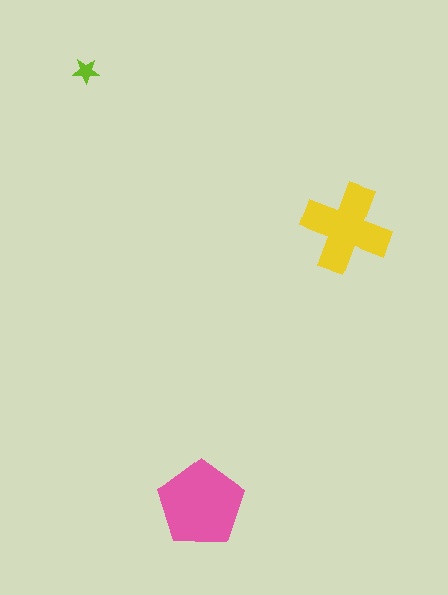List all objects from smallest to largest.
The lime star, the yellow cross, the pink pentagon.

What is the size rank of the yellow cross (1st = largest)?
2nd.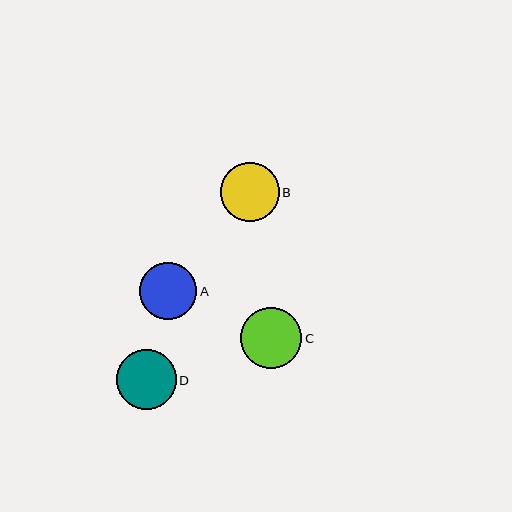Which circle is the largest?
Circle C is the largest with a size of approximately 61 pixels.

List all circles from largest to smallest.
From largest to smallest: C, D, B, A.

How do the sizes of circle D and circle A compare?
Circle D and circle A are approximately the same size.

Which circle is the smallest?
Circle A is the smallest with a size of approximately 58 pixels.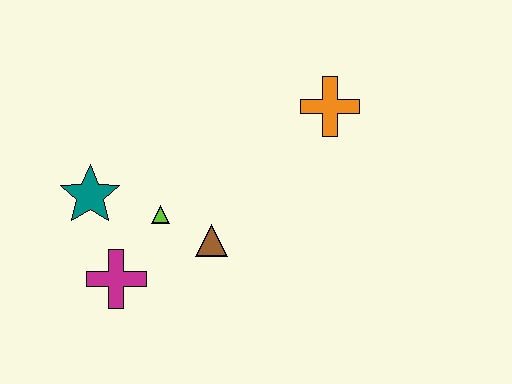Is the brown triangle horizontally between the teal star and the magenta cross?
No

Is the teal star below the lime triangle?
No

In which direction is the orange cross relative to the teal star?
The orange cross is to the right of the teal star.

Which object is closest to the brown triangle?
The lime triangle is closest to the brown triangle.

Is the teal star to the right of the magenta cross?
No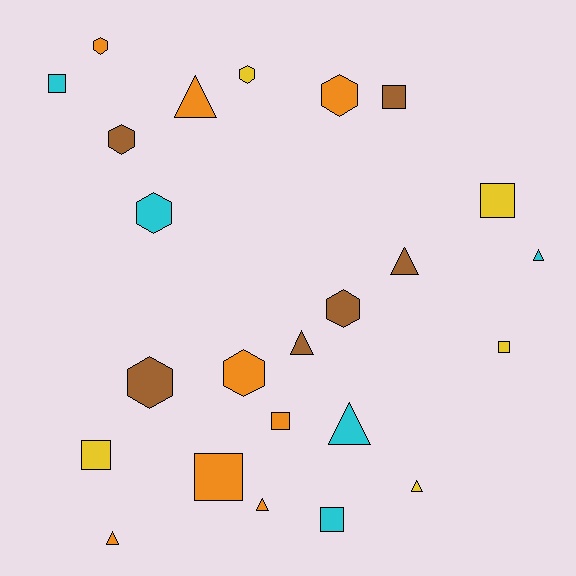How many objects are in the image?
There are 24 objects.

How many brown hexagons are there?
There are 3 brown hexagons.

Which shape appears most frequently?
Hexagon, with 8 objects.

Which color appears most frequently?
Orange, with 8 objects.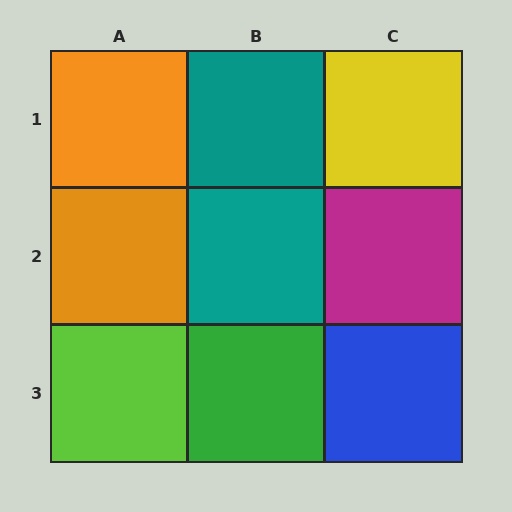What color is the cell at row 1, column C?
Yellow.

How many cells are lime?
1 cell is lime.